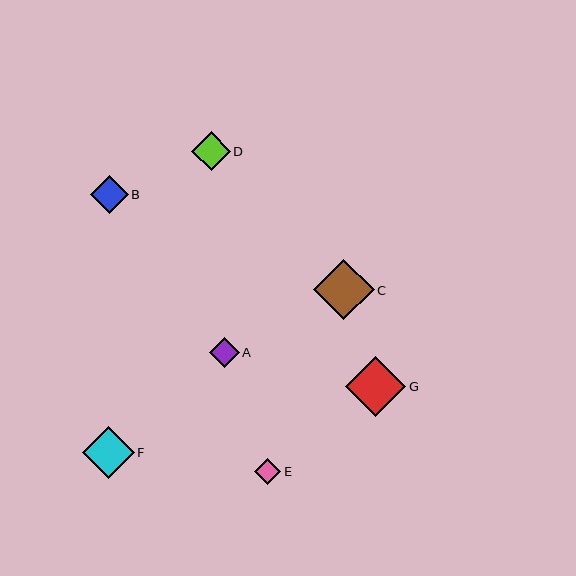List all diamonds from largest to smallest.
From largest to smallest: C, G, F, D, B, A, E.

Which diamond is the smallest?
Diamond E is the smallest with a size of approximately 26 pixels.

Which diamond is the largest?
Diamond C is the largest with a size of approximately 60 pixels.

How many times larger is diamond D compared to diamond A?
Diamond D is approximately 1.3 times the size of diamond A.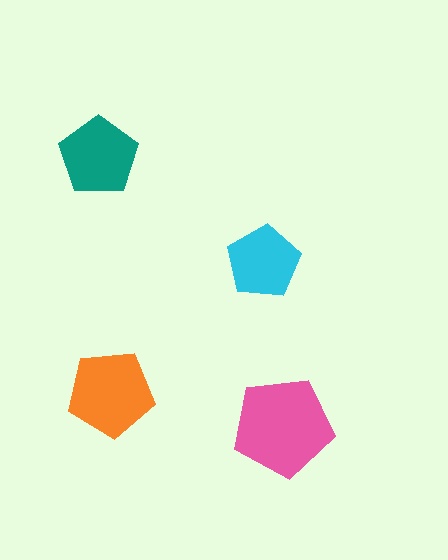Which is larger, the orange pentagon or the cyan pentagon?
The orange one.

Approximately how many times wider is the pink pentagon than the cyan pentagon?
About 1.5 times wider.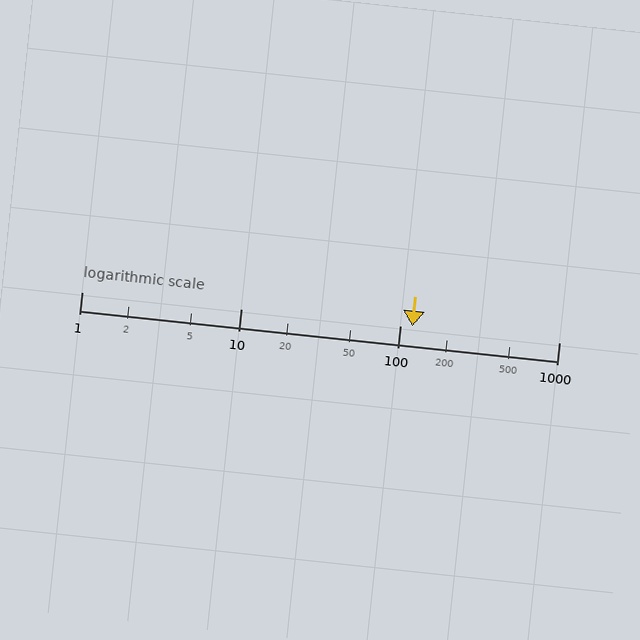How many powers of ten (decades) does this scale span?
The scale spans 3 decades, from 1 to 1000.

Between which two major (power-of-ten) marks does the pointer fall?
The pointer is between 100 and 1000.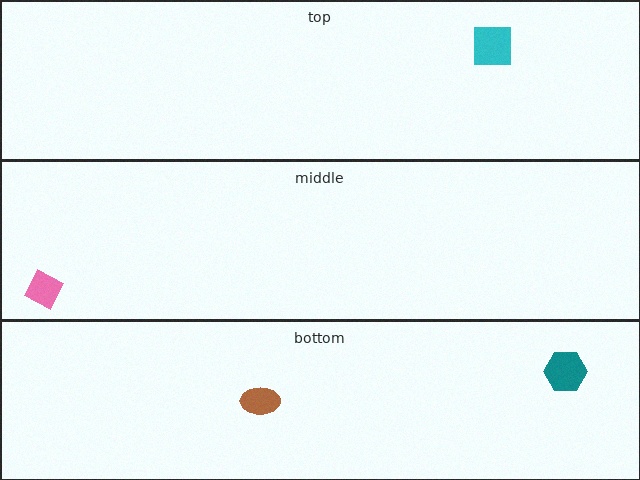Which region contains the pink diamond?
The middle region.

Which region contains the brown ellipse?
The bottom region.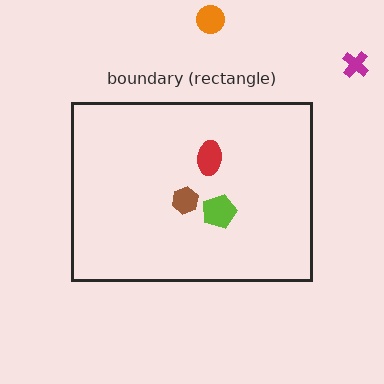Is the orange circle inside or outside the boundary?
Outside.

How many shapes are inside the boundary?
3 inside, 2 outside.